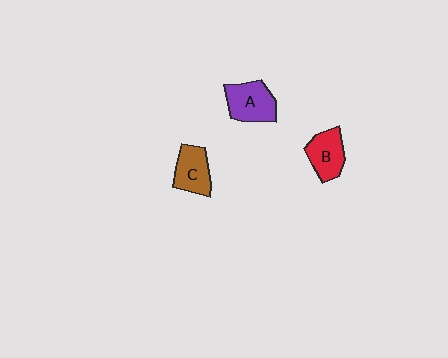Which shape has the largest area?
Shape A (purple).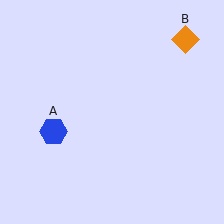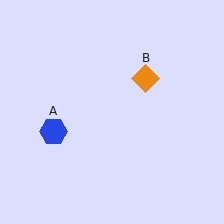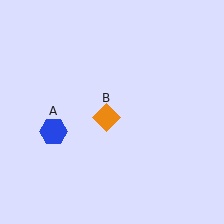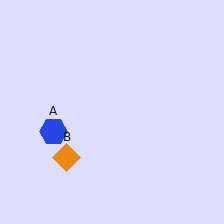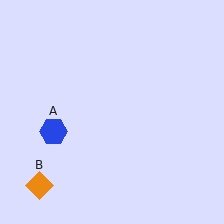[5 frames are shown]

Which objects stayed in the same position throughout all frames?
Blue hexagon (object A) remained stationary.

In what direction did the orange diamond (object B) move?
The orange diamond (object B) moved down and to the left.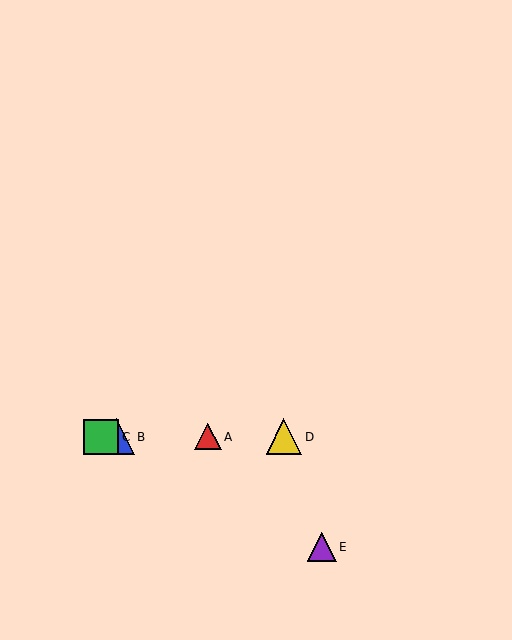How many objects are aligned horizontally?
4 objects (A, B, C, D) are aligned horizontally.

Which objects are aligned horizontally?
Objects A, B, C, D are aligned horizontally.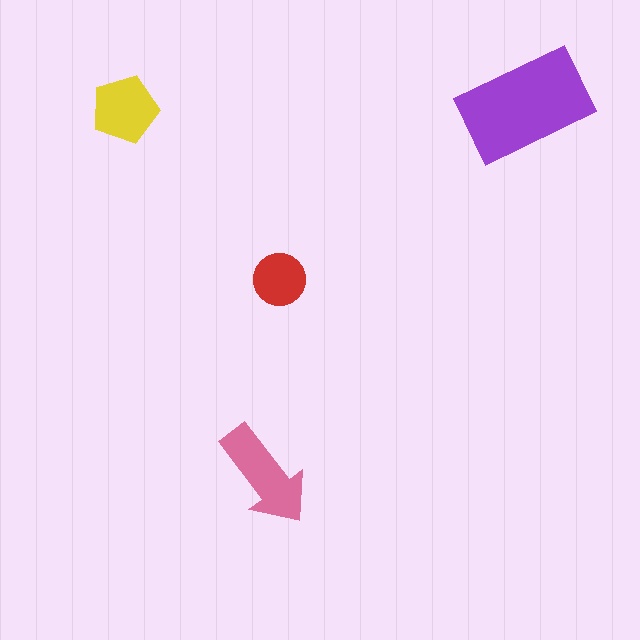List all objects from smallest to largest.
The red circle, the yellow pentagon, the pink arrow, the purple rectangle.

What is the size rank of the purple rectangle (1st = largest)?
1st.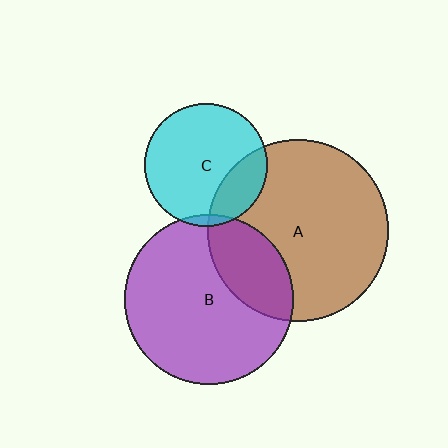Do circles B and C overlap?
Yes.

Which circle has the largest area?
Circle A (brown).